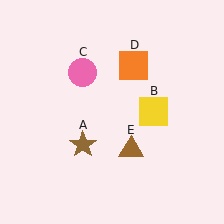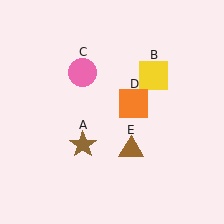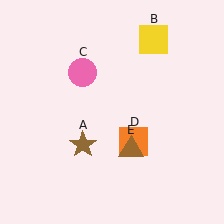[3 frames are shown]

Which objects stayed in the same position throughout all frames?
Brown star (object A) and pink circle (object C) and brown triangle (object E) remained stationary.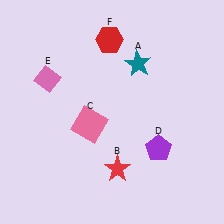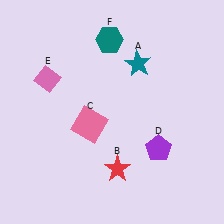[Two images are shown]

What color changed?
The hexagon (F) changed from red in Image 1 to teal in Image 2.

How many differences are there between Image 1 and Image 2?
There is 1 difference between the two images.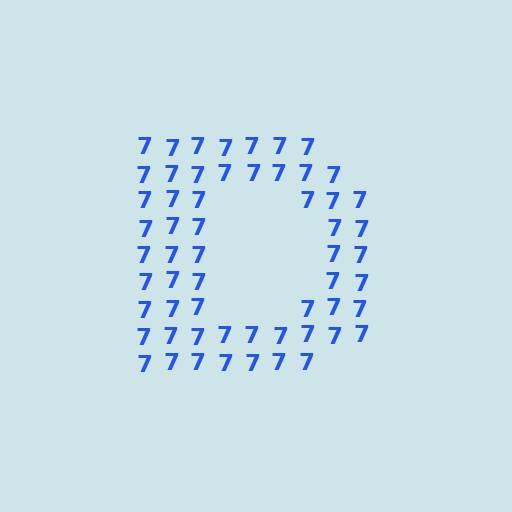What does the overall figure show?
The overall figure shows the letter D.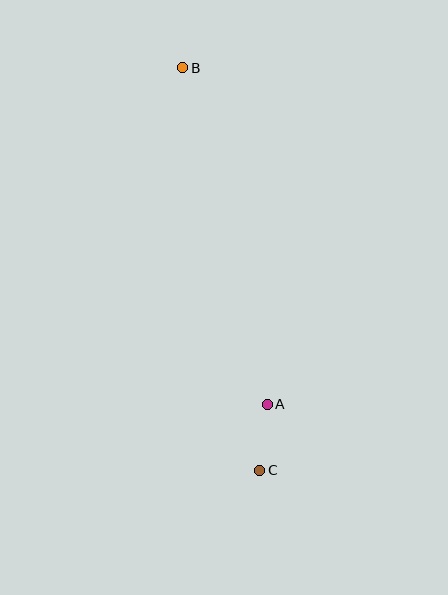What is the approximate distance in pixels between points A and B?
The distance between A and B is approximately 347 pixels.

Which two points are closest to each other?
Points A and C are closest to each other.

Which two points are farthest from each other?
Points B and C are farthest from each other.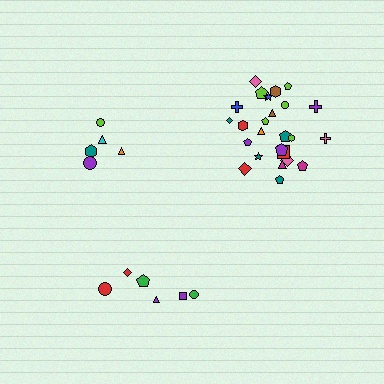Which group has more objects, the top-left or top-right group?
The top-right group.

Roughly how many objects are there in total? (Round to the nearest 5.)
Roughly 35 objects in total.